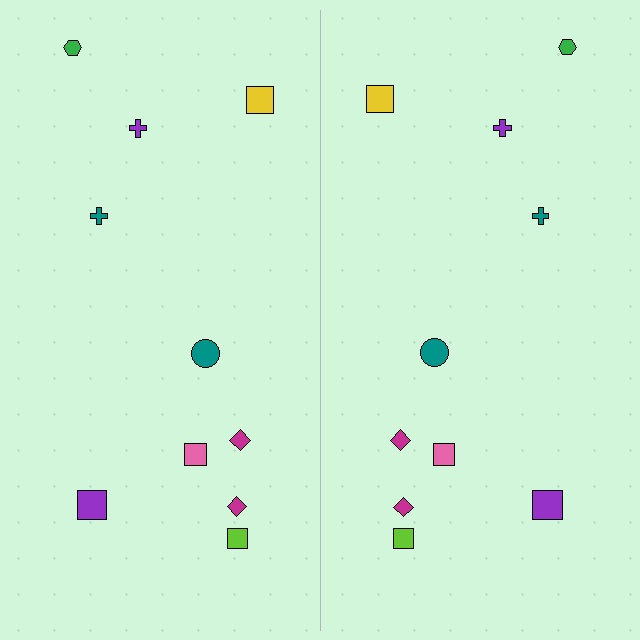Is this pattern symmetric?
Yes, this pattern has bilateral (reflection) symmetry.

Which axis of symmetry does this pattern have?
The pattern has a vertical axis of symmetry running through the center of the image.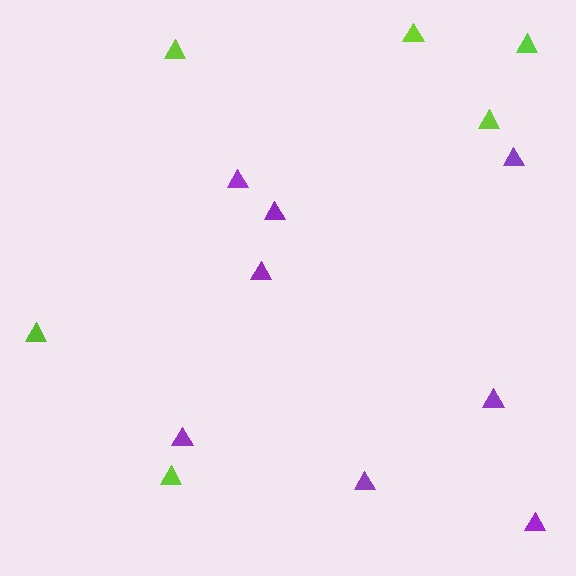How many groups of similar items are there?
There are 2 groups: one group of lime triangles (6) and one group of purple triangles (8).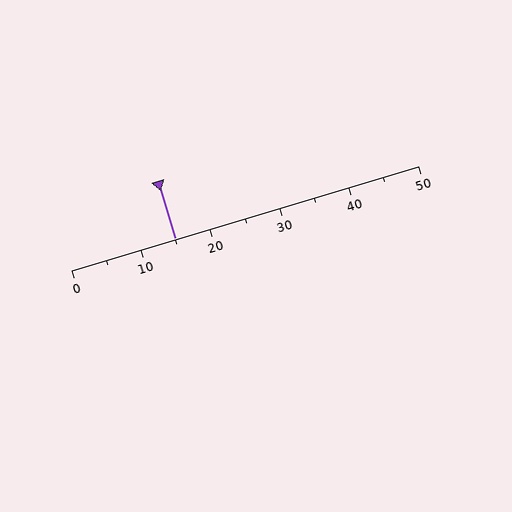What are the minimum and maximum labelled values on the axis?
The axis runs from 0 to 50.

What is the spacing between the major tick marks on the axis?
The major ticks are spaced 10 apart.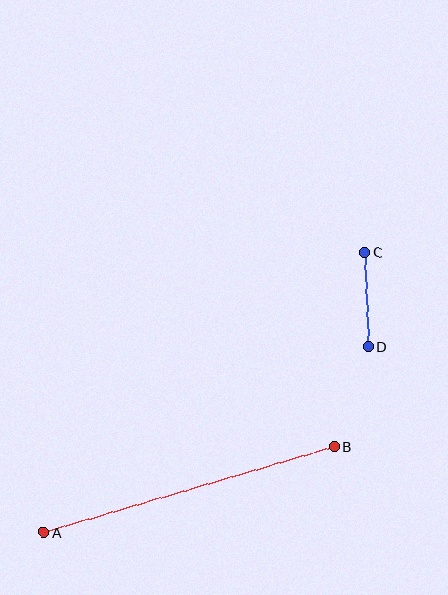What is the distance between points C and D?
The distance is approximately 94 pixels.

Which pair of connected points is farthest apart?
Points A and B are farthest apart.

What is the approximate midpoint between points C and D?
The midpoint is at approximately (366, 299) pixels.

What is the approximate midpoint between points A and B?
The midpoint is at approximately (189, 489) pixels.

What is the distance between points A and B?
The distance is approximately 303 pixels.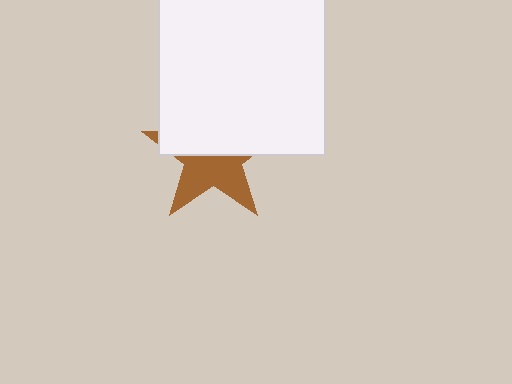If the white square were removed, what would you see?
You would see the complete brown star.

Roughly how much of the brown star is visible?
About half of it is visible (roughly 47%).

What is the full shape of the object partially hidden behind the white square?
The partially hidden object is a brown star.